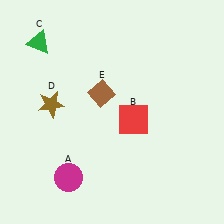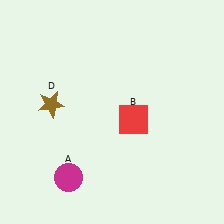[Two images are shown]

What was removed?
The brown diamond (E), the green triangle (C) were removed in Image 2.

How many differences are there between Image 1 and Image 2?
There are 2 differences between the two images.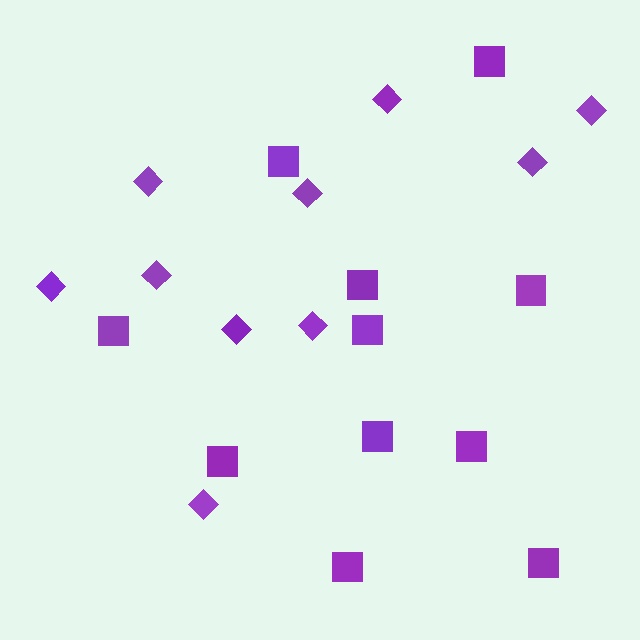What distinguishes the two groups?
There are 2 groups: one group of squares (11) and one group of diamonds (10).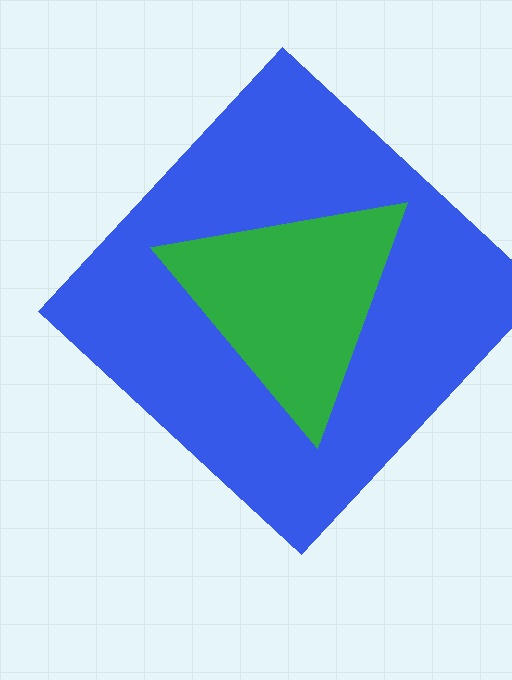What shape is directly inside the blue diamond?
The green triangle.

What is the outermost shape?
The blue diamond.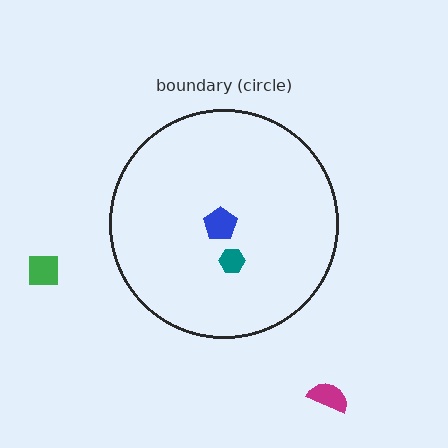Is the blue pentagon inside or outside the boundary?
Inside.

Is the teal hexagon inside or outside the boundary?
Inside.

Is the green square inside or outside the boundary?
Outside.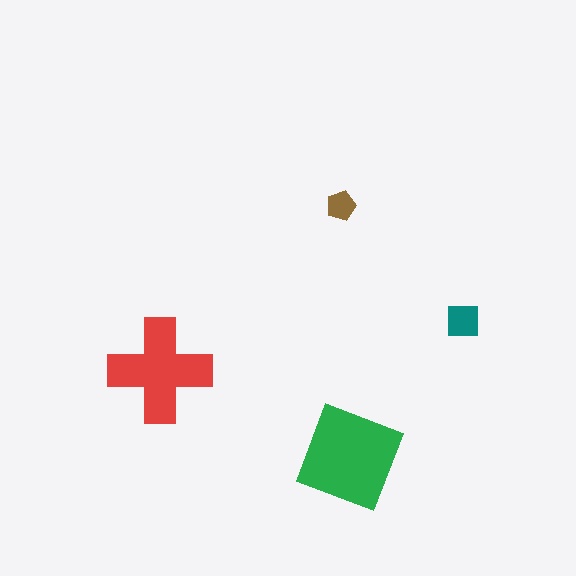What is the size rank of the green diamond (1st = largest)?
1st.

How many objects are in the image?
There are 4 objects in the image.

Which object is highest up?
The brown pentagon is topmost.